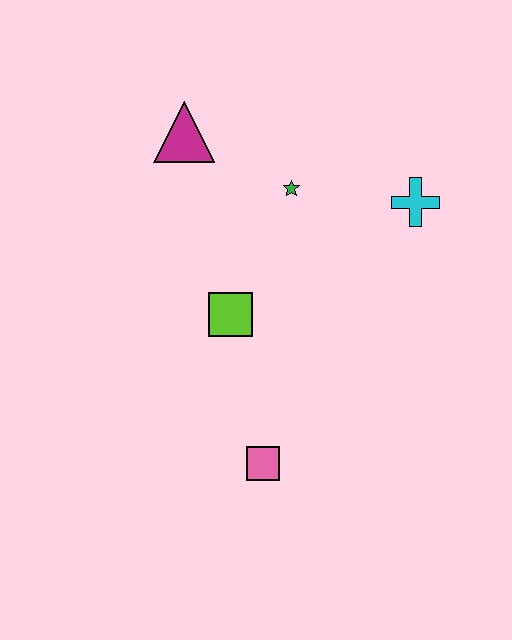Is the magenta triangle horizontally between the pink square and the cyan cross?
No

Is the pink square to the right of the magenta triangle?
Yes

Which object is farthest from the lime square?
The cyan cross is farthest from the lime square.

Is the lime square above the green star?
No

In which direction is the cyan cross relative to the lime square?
The cyan cross is to the right of the lime square.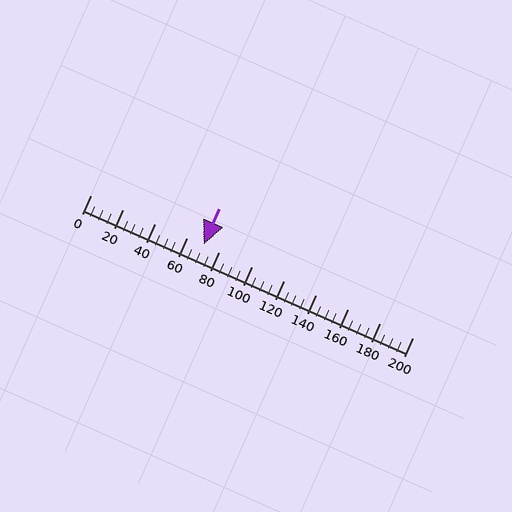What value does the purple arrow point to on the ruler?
The purple arrow points to approximately 70.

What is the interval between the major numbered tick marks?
The major tick marks are spaced 20 units apart.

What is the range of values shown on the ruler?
The ruler shows values from 0 to 200.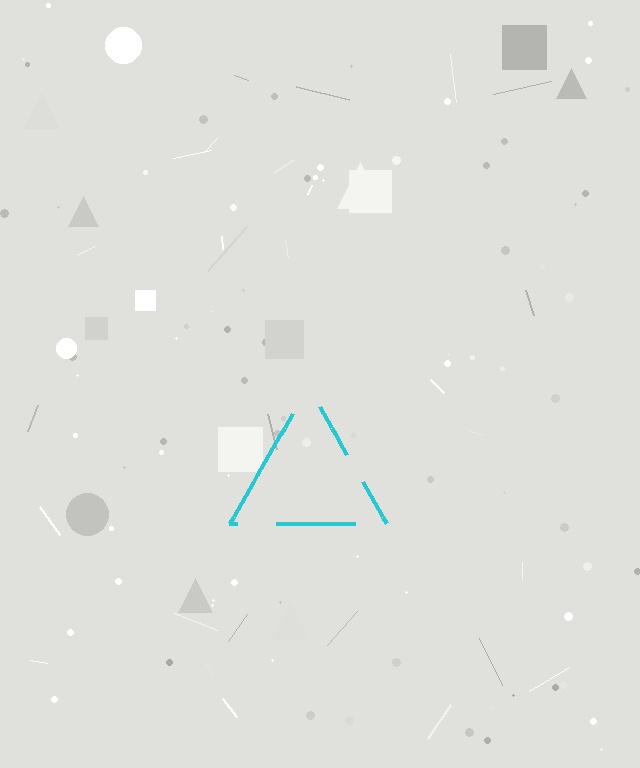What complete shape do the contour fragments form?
The contour fragments form a triangle.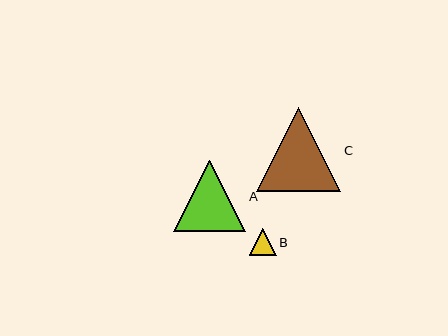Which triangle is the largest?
Triangle C is the largest with a size of approximately 84 pixels.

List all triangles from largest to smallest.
From largest to smallest: C, A, B.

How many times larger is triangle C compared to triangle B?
Triangle C is approximately 3.1 times the size of triangle B.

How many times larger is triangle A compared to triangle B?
Triangle A is approximately 2.7 times the size of triangle B.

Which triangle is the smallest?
Triangle B is the smallest with a size of approximately 27 pixels.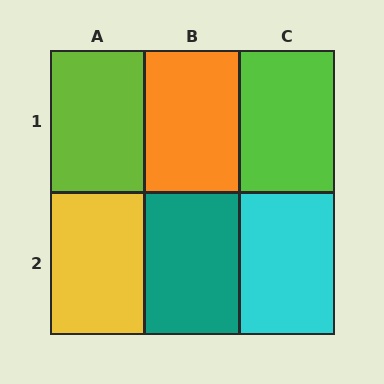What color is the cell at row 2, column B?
Teal.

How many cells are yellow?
1 cell is yellow.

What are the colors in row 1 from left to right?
Lime, orange, lime.